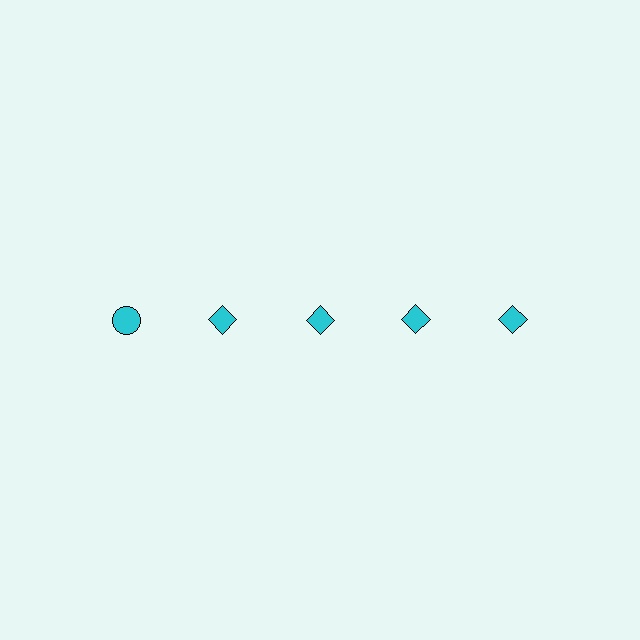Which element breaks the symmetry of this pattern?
The cyan circle in the top row, leftmost column breaks the symmetry. All other shapes are cyan diamonds.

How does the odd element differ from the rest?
It has a different shape: circle instead of diamond.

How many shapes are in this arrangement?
There are 5 shapes arranged in a grid pattern.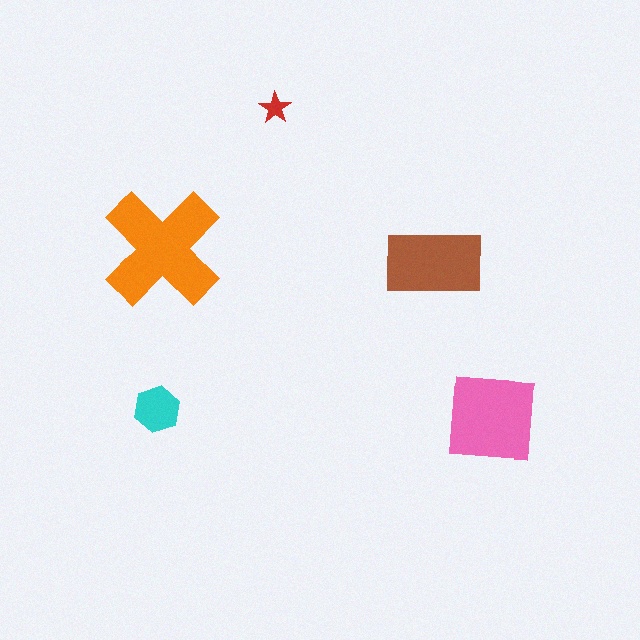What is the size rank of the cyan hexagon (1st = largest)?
4th.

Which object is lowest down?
The pink square is bottommost.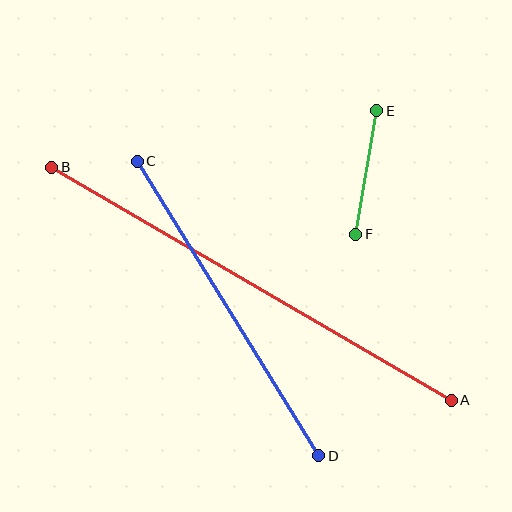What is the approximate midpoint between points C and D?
The midpoint is at approximately (228, 309) pixels.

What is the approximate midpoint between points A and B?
The midpoint is at approximately (252, 284) pixels.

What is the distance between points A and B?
The distance is approximately 462 pixels.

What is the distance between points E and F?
The distance is approximately 125 pixels.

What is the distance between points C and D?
The distance is approximately 346 pixels.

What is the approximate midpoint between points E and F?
The midpoint is at approximately (366, 173) pixels.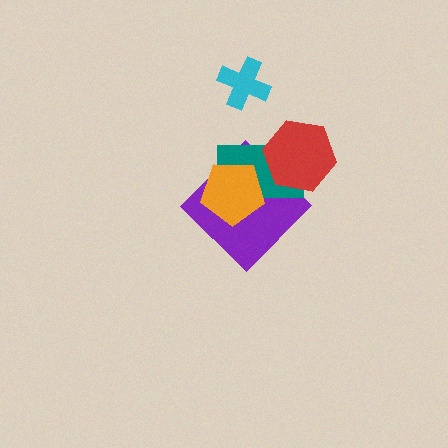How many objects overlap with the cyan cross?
0 objects overlap with the cyan cross.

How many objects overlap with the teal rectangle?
3 objects overlap with the teal rectangle.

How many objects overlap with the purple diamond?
3 objects overlap with the purple diamond.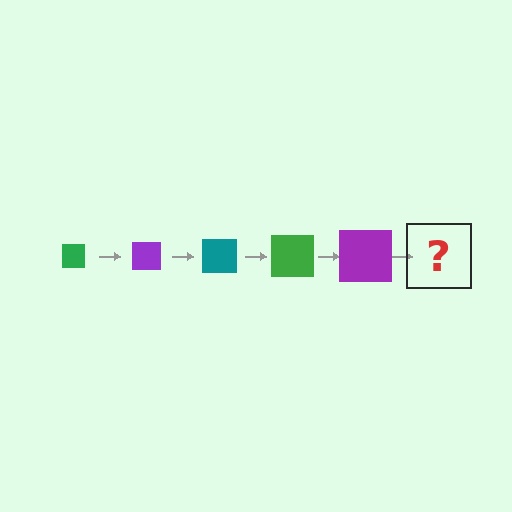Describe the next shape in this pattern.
It should be a teal square, larger than the previous one.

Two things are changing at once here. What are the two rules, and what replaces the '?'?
The two rules are that the square grows larger each step and the color cycles through green, purple, and teal. The '?' should be a teal square, larger than the previous one.